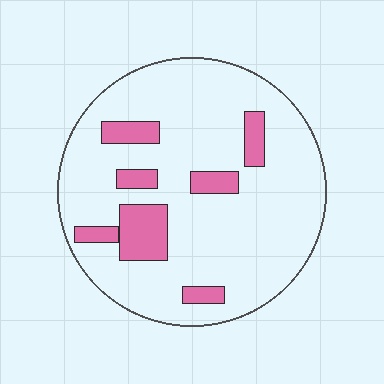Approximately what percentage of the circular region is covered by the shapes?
Approximately 15%.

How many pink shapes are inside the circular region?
7.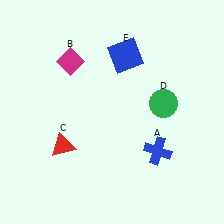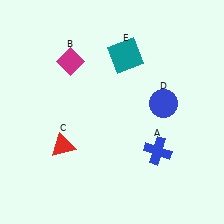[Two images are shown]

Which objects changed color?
D changed from green to blue. E changed from blue to teal.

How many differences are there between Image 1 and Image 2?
There are 2 differences between the two images.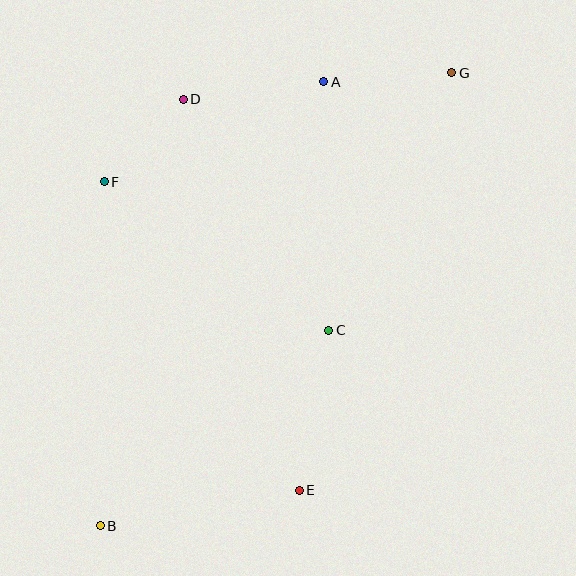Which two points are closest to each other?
Points D and F are closest to each other.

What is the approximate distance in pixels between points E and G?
The distance between E and G is approximately 444 pixels.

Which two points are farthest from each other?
Points B and G are farthest from each other.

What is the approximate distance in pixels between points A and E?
The distance between A and E is approximately 409 pixels.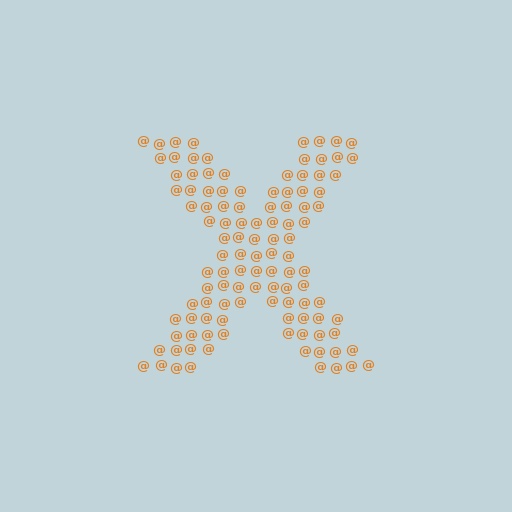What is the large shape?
The large shape is the letter X.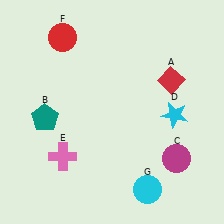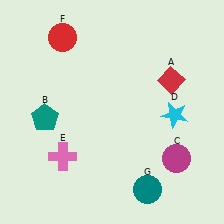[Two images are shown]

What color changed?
The circle (G) changed from cyan in Image 1 to teal in Image 2.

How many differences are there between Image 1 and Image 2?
There is 1 difference between the two images.